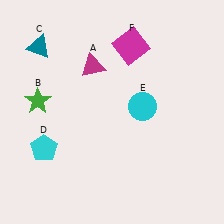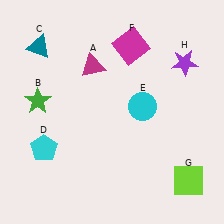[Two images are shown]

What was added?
A lime square (G), a purple star (H) were added in Image 2.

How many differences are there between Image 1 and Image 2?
There are 2 differences between the two images.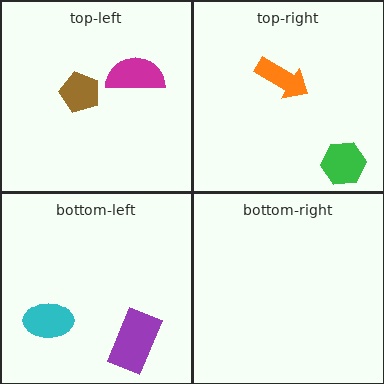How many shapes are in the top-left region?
2.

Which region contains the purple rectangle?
The bottom-left region.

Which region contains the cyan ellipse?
The bottom-left region.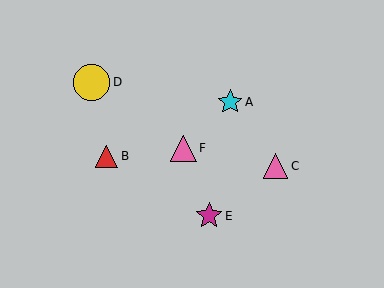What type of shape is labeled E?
Shape E is a magenta star.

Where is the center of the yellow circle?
The center of the yellow circle is at (92, 82).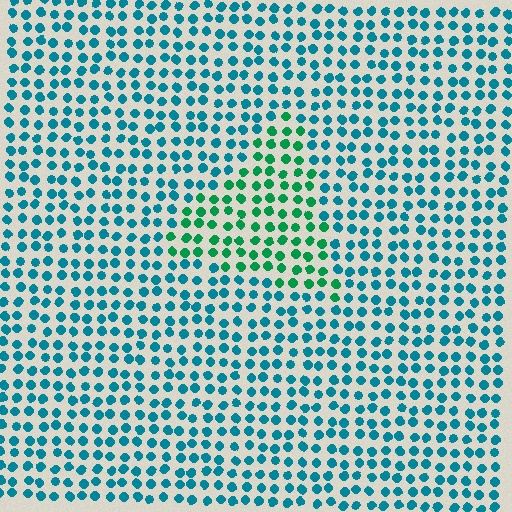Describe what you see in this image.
The image is filled with small teal elements in a uniform arrangement. A triangle-shaped region is visible where the elements are tinted to a slightly different hue, forming a subtle color boundary.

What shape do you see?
I see a triangle.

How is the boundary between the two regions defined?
The boundary is defined purely by a slight shift in hue (about 40 degrees). Spacing, size, and orientation are identical on both sides.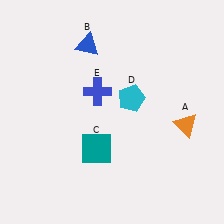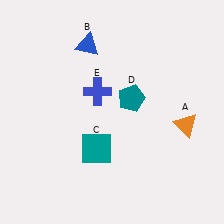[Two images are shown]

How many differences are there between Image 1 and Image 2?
There is 1 difference between the two images.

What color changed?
The pentagon (D) changed from cyan in Image 1 to teal in Image 2.